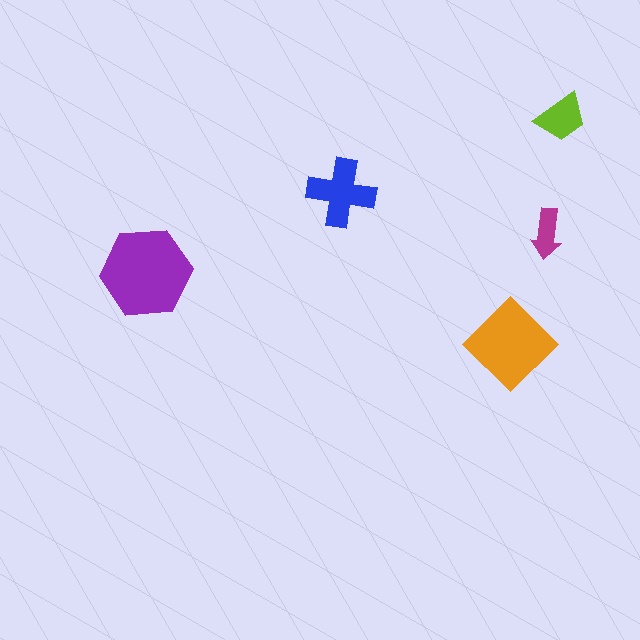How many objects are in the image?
There are 5 objects in the image.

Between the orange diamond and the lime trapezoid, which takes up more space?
The orange diamond.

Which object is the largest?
The purple hexagon.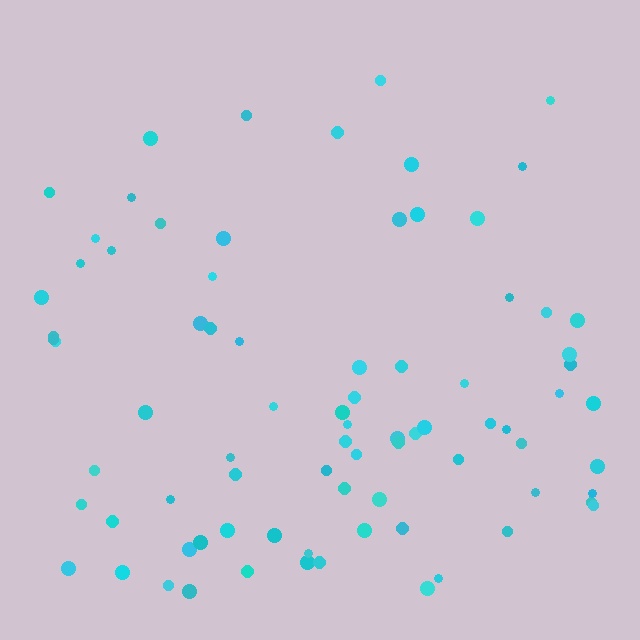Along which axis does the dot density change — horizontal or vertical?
Vertical.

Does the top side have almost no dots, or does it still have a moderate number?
Still a moderate number, just noticeably fewer than the bottom.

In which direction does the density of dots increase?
From top to bottom, with the bottom side densest.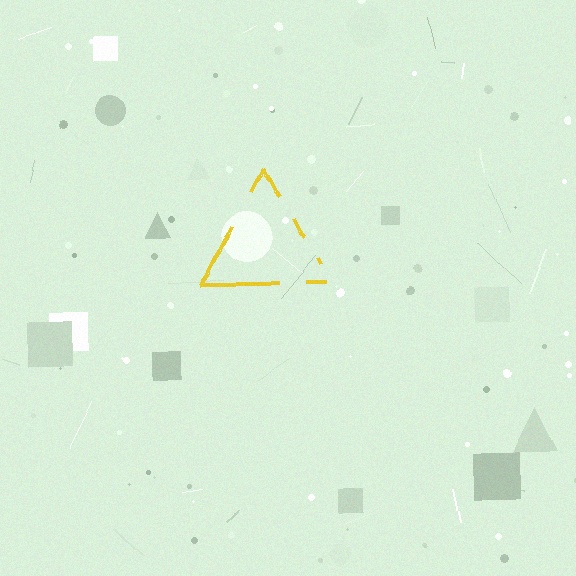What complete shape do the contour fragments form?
The contour fragments form a triangle.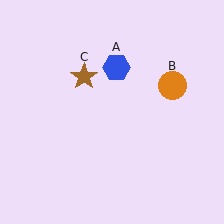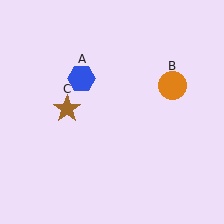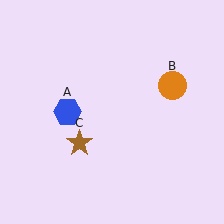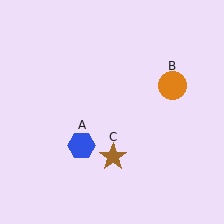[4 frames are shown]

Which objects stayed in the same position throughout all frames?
Orange circle (object B) remained stationary.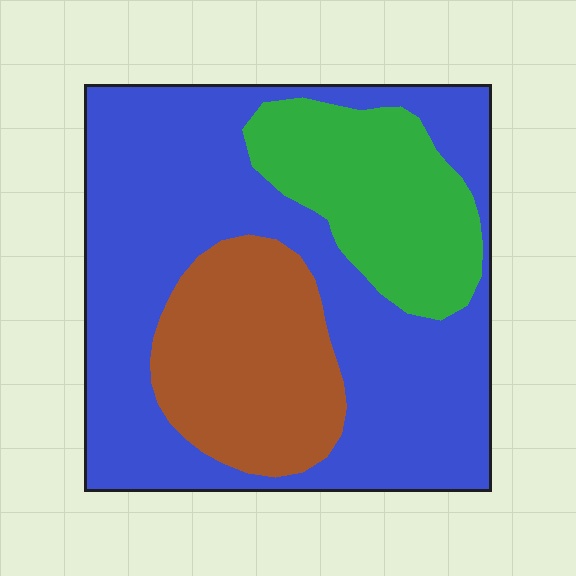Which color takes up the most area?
Blue, at roughly 60%.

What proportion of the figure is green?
Green covers 19% of the figure.